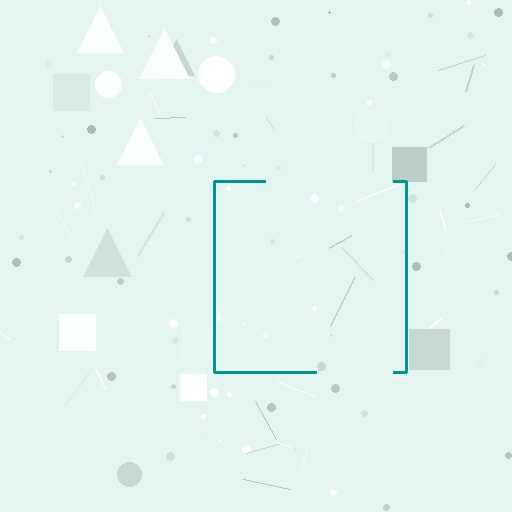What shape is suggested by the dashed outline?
The dashed outline suggests a square.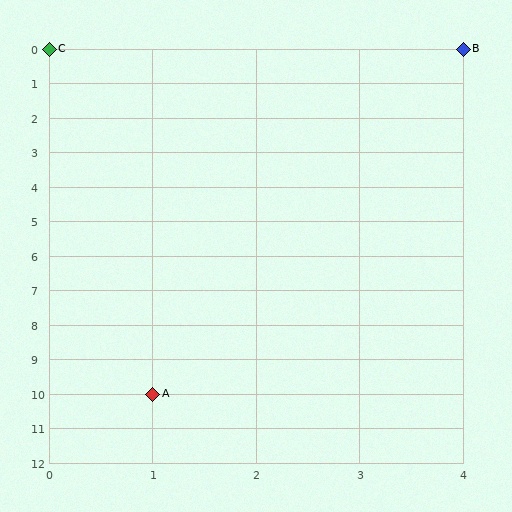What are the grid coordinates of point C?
Point C is at grid coordinates (0, 0).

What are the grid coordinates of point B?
Point B is at grid coordinates (4, 0).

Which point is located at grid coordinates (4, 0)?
Point B is at (4, 0).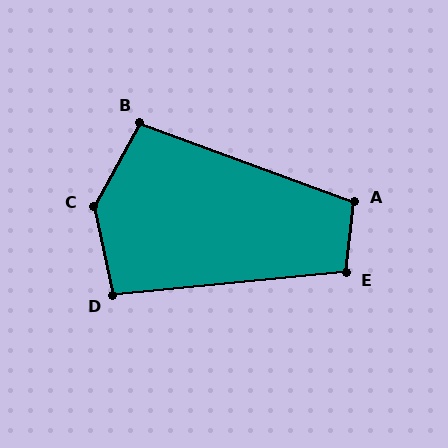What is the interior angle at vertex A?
Approximately 104 degrees (obtuse).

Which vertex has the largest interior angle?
C, at approximately 139 degrees.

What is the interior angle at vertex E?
Approximately 101 degrees (obtuse).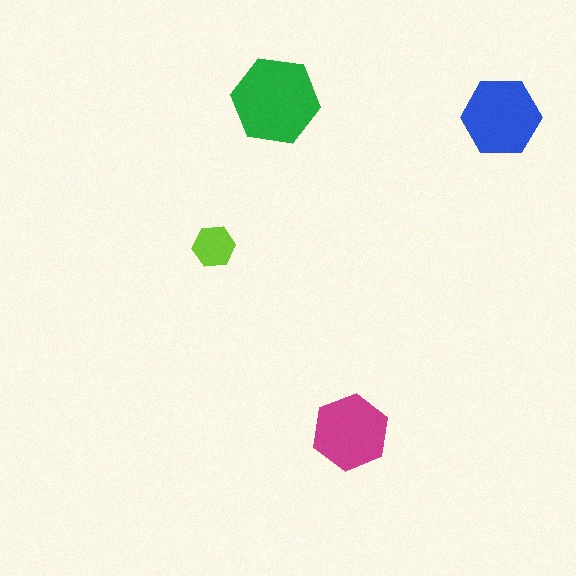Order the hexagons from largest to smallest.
the green one, the blue one, the magenta one, the lime one.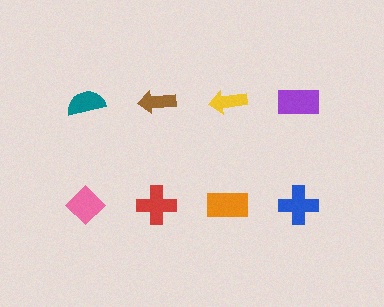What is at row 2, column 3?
An orange rectangle.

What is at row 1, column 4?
A purple rectangle.